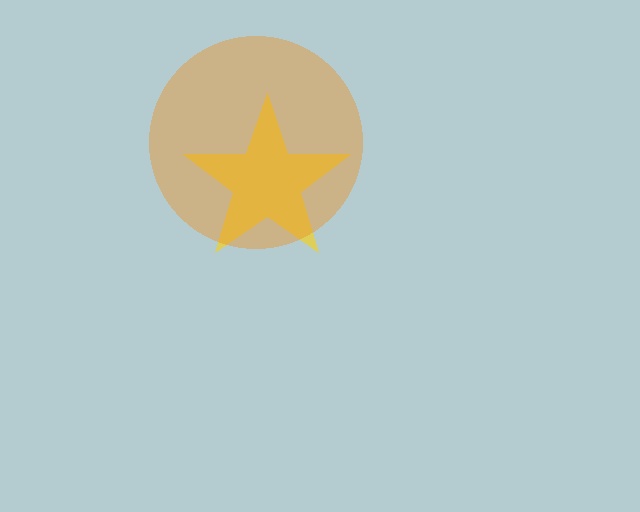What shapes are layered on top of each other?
The layered shapes are: a yellow star, an orange circle.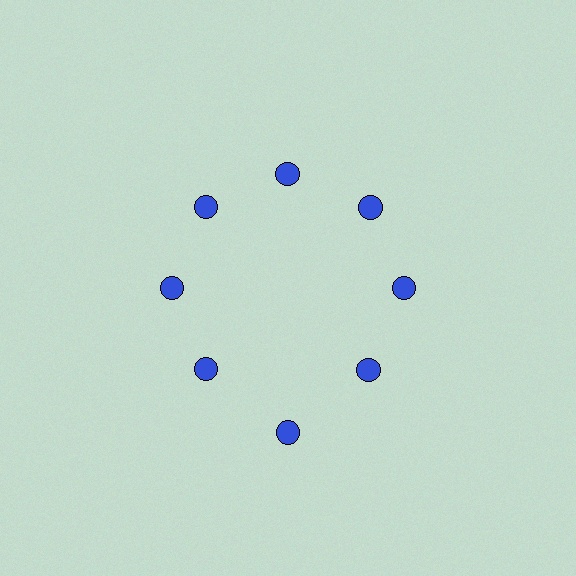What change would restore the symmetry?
The symmetry would be restored by moving it inward, back onto the ring so that all 8 circles sit at equal angles and equal distance from the center.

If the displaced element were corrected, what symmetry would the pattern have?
It would have 8-fold rotational symmetry — the pattern would map onto itself every 45 degrees.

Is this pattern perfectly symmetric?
No. The 8 blue circles are arranged in a ring, but one element near the 6 o'clock position is pushed outward from the center, breaking the 8-fold rotational symmetry.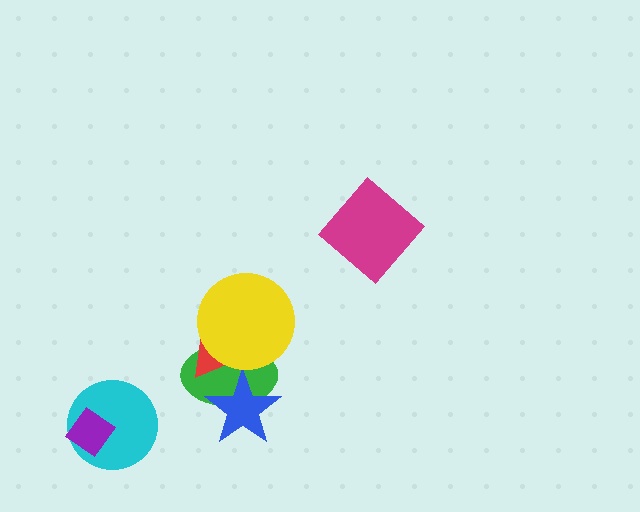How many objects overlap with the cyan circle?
1 object overlaps with the cyan circle.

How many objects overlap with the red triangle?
3 objects overlap with the red triangle.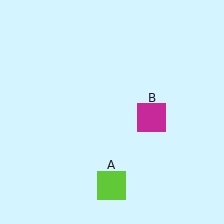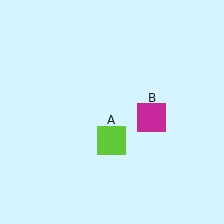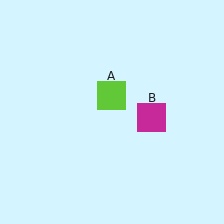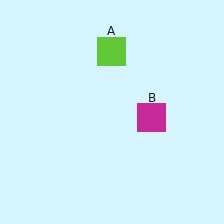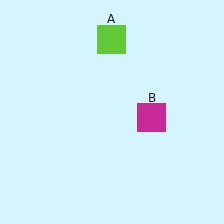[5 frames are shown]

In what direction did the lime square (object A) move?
The lime square (object A) moved up.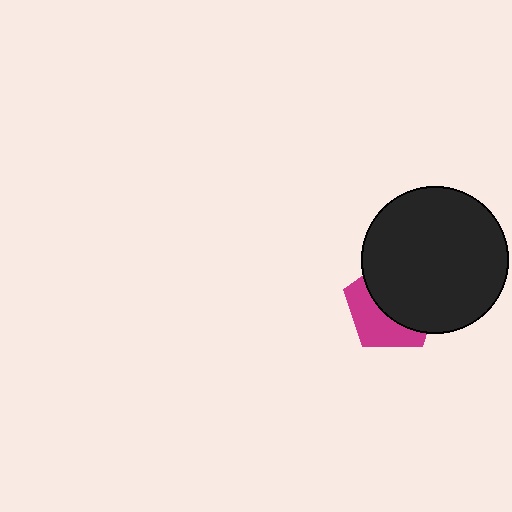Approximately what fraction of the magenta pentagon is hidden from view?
Roughly 58% of the magenta pentagon is hidden behind the black circle.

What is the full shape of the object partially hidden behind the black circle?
The partially hidden object is a magenta pentagon.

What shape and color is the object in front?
The object in front is a black circle.